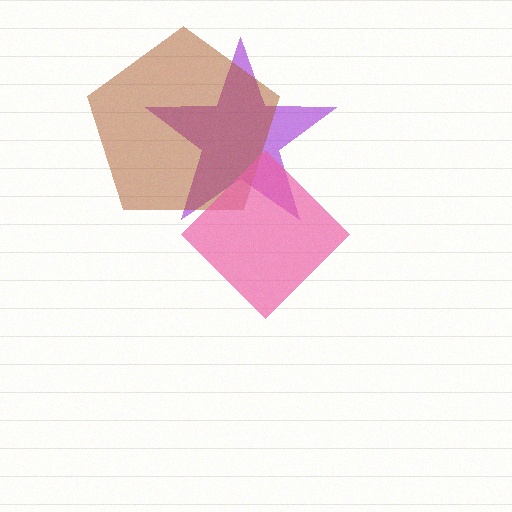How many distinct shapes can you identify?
There are 3 distinct shapes: a purple star, a brown pentagon, a pink diamond.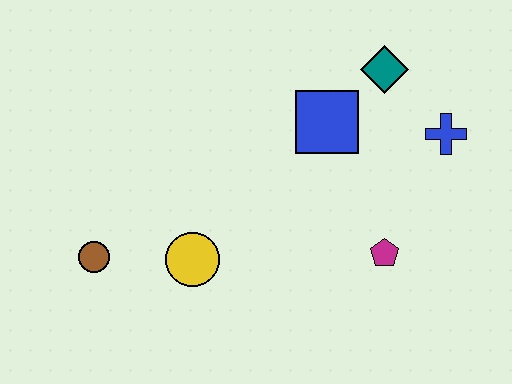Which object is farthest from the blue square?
The brown circle is farthest from the blue square.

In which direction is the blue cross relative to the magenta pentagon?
The blue cross is above the magenta pentagon.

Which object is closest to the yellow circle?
The brown circle is closest to the yellow circle.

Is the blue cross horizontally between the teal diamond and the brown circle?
No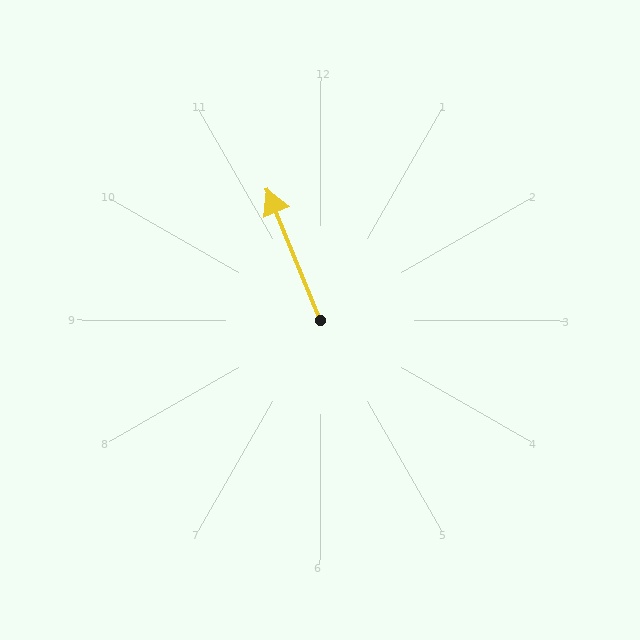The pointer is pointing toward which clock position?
Roughly 11 o'clock.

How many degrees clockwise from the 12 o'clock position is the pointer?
Approximately 338 degrees.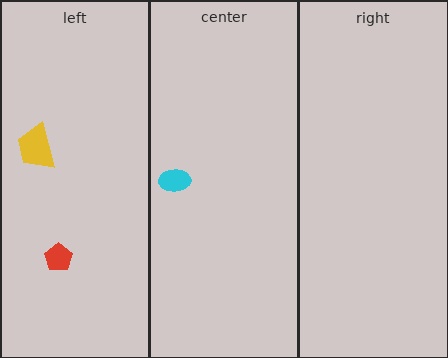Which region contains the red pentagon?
The left region.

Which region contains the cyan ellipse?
The center region.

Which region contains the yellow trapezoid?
The left region.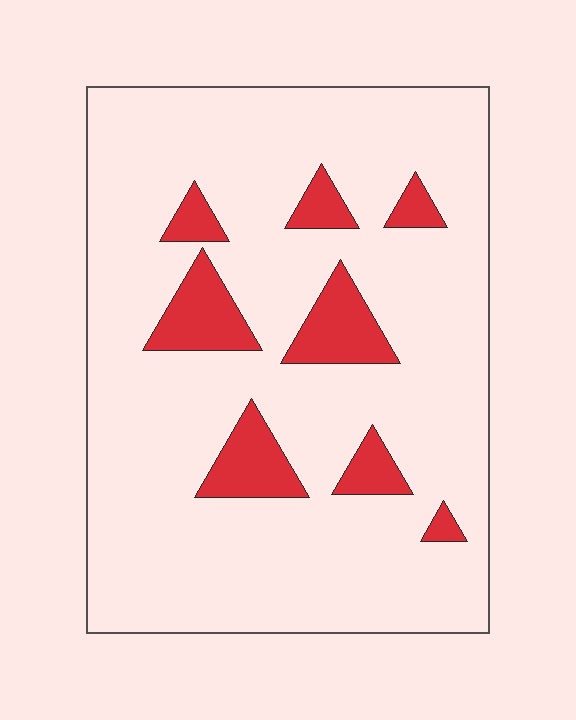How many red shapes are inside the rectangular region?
8.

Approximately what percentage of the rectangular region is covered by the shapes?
Approximately 15%.